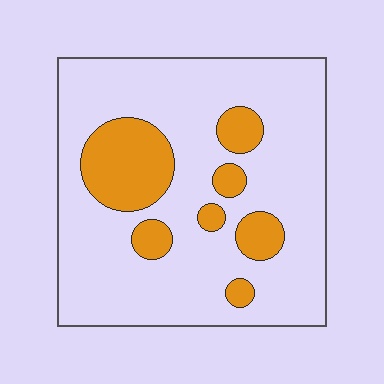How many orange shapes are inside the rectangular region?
7.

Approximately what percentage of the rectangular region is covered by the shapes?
Approximately 20%.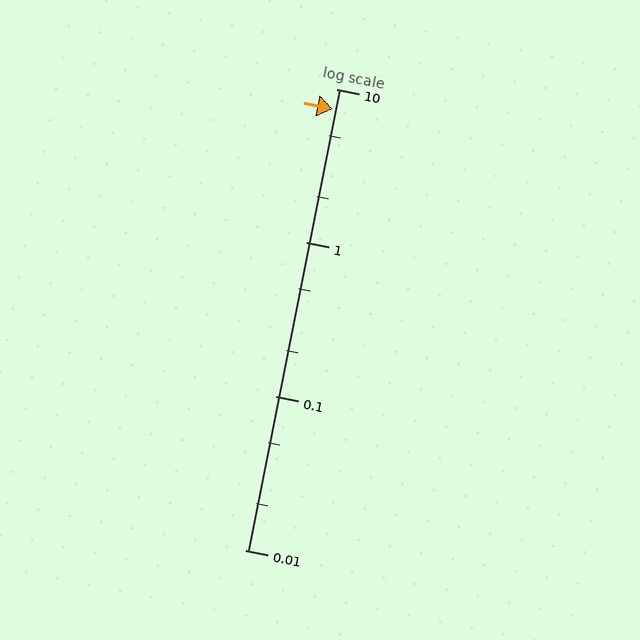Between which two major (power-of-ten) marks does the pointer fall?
The pointer is between 1 and 10.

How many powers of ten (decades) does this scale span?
The scale spans 3 decades, from 0.01 to 10.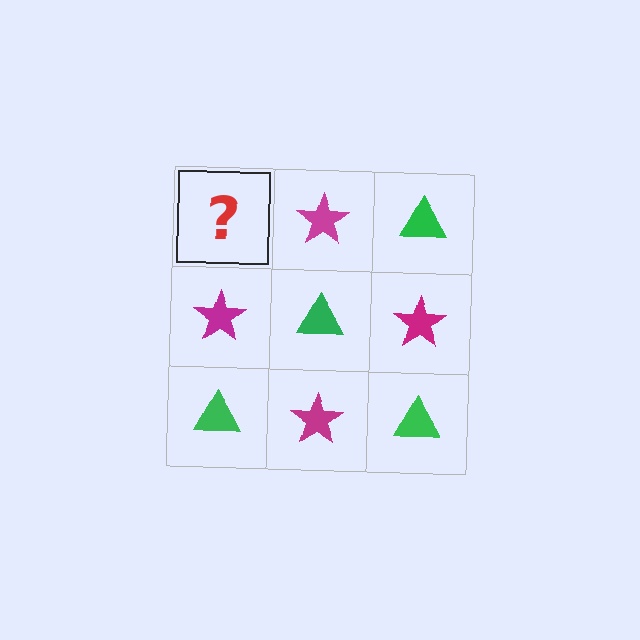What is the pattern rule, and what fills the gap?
The rule is that it alternates green triangle and magenta star in a checkerboard pattern. The gap should be filled with a green triangle.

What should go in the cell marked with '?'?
The missing cell should contain a green triangle.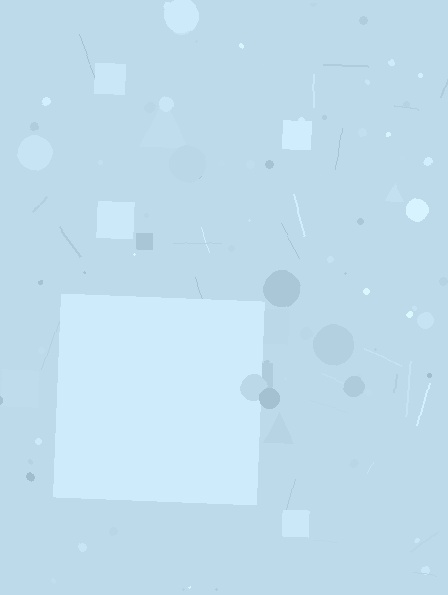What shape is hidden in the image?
A square is hidden in the image.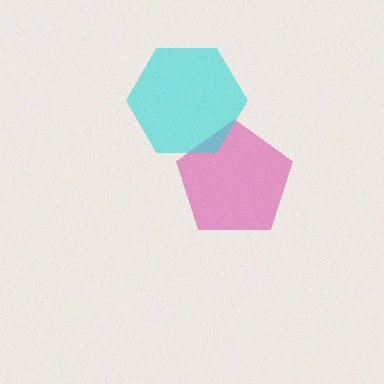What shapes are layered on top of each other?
The layered shapes are: a pink pentagon, a cyan hexagon.